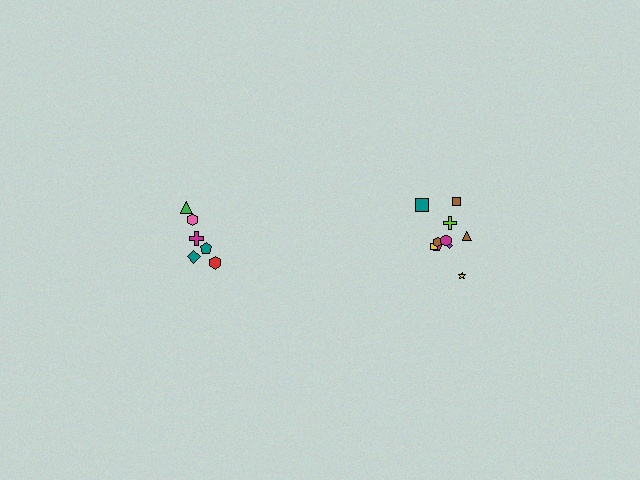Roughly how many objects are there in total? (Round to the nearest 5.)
Roughly 15 objects in total.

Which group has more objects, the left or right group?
The right group.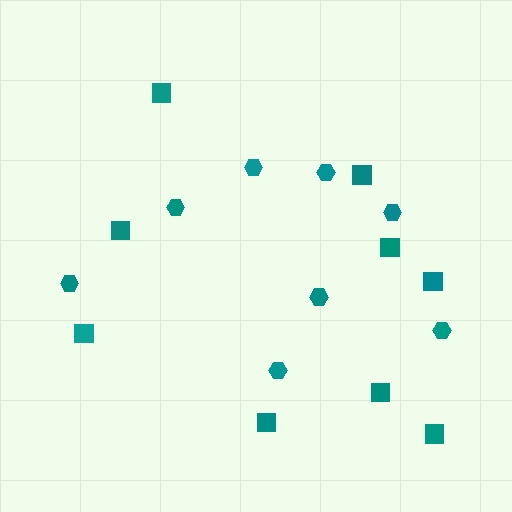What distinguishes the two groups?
There are 2 groups: one group of hexagons (8) and one group of squares (9).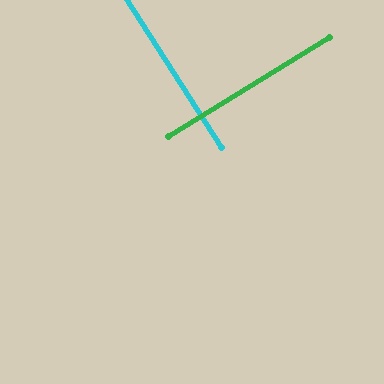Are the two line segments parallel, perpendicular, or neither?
Perpendicular — they meet at approximately 89°.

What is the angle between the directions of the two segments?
Approximately 89 degrees.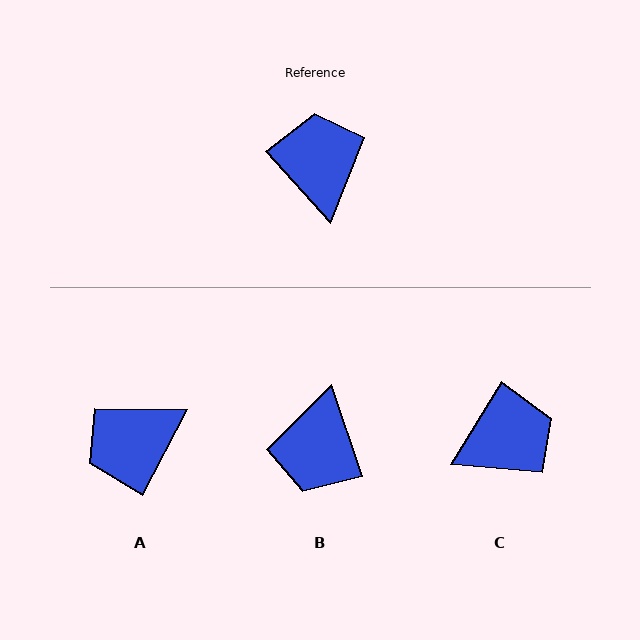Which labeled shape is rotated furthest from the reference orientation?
B, about 156 degrees away.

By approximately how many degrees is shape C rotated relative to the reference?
Approximately 74 degrees clockwise.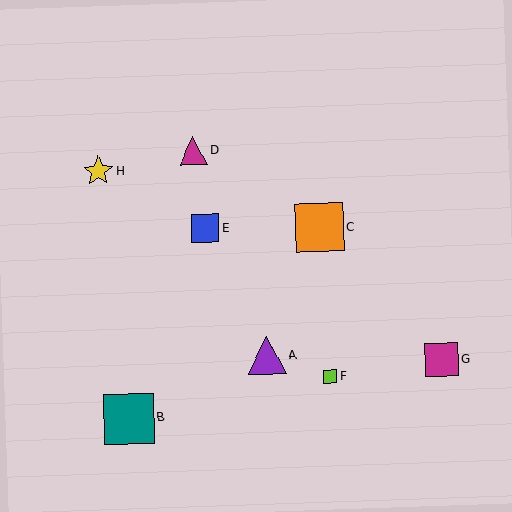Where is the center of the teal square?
The center of the teal square is at (129, 419).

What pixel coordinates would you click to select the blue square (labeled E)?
Click at (205, 228) to select the blue square E.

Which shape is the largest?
The teal square (labeled B) is the largest.